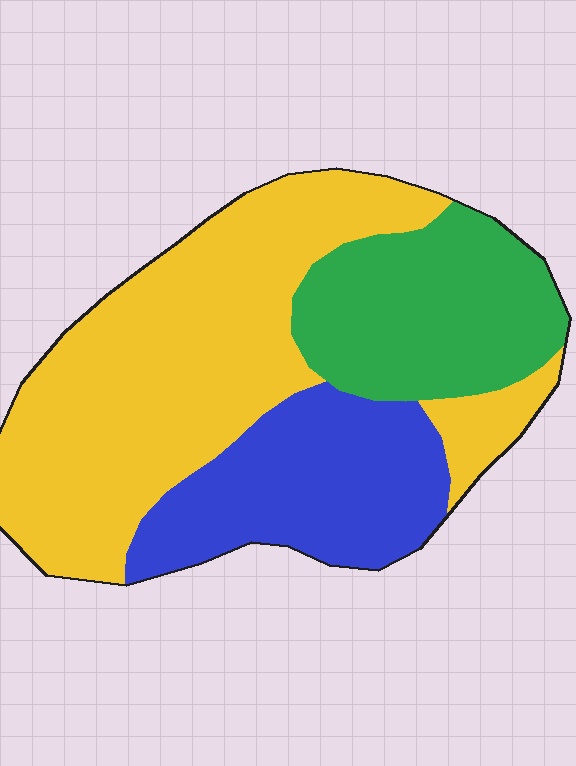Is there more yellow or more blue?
Yellow.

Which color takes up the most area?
Yellow, at roughly 50%.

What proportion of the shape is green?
Green covers around 25% of the shape.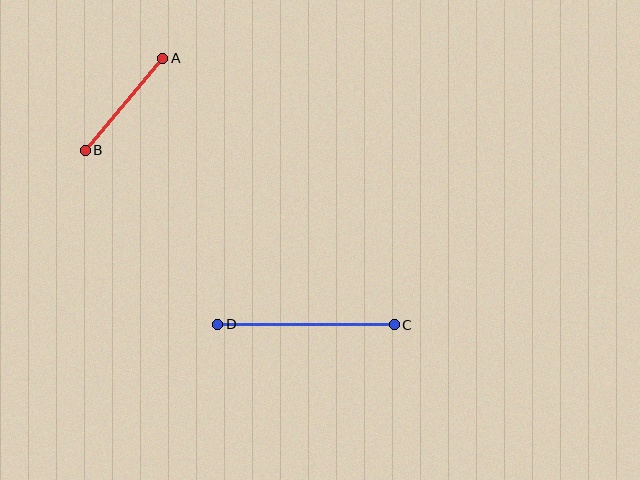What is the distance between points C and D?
The distance is approximately 176 pixels.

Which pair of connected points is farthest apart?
Points C and D are farthest apart.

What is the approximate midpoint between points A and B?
The midpoint is at approximately (124, 104) pixels.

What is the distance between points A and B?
The distance is approximately 121 pixels.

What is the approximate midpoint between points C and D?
The midpoint is at approximately (306, 325) pixels.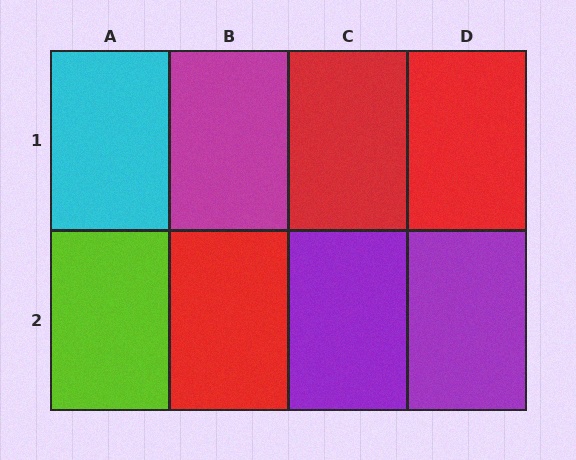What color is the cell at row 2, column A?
Lime.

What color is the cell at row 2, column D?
Purple.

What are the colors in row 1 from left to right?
Cyan, magenta, red, red.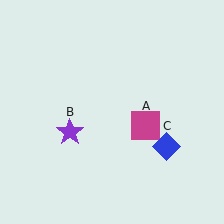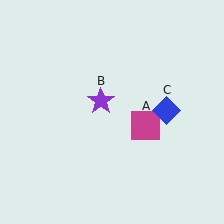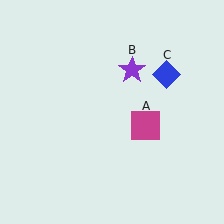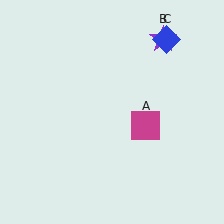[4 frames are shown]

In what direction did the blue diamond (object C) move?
The blue diamond (object C) moved up.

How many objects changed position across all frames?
2 objects changed position: purple star (object B), blue diamond (object C).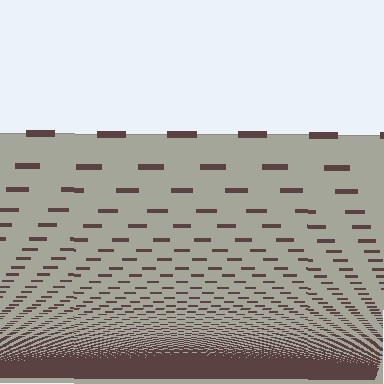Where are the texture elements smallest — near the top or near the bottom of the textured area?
Near the bottom.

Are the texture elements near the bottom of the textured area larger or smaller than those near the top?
Smaller. The gradient is inverted — elements near the bottom are smaller and denser.